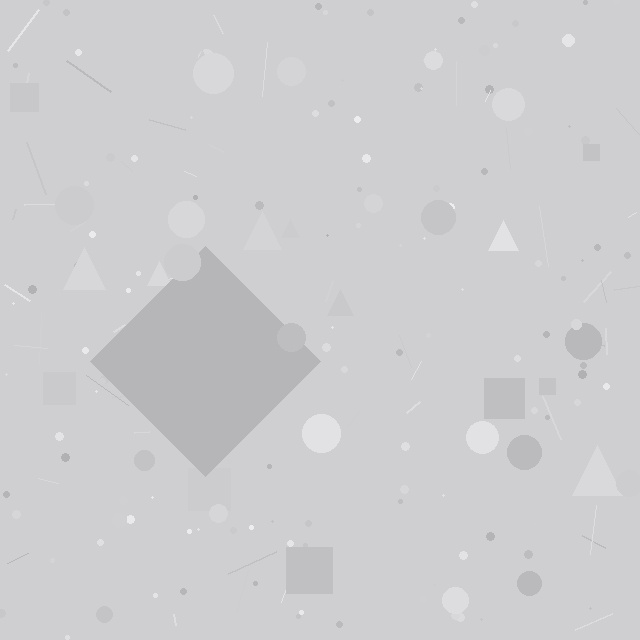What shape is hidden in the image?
A diamond is hidden in the image.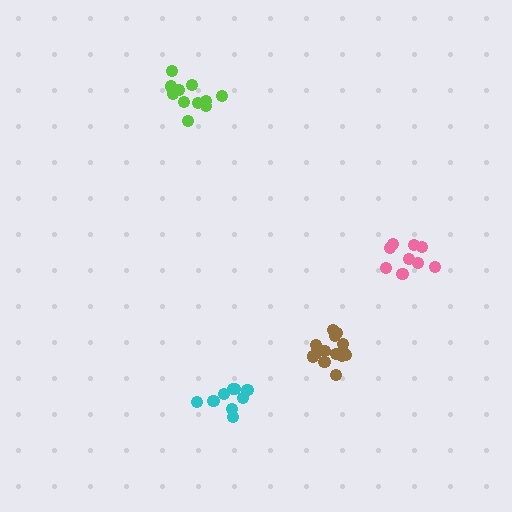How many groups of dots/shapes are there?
There are 4 groups.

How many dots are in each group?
Group 1: 9 dots, Group 2: 9 dots, Group 3: 14 dots, Group 4: 11 dots (43 total).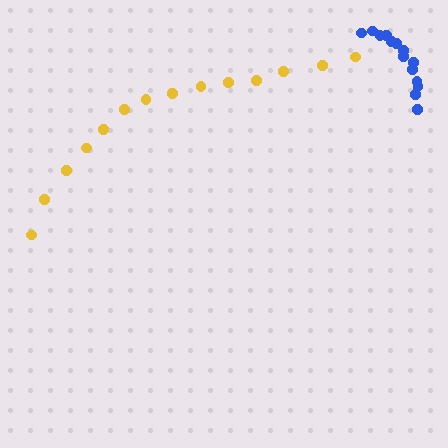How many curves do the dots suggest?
There are 2 distinct paths.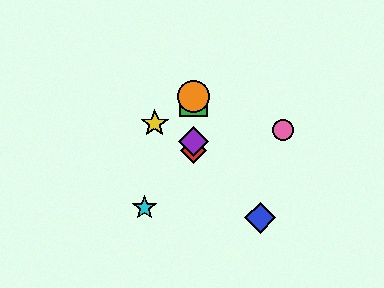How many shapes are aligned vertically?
4 shapes (the red diamond, the green square, the purple diamond, the orange circle) are aligned vertically.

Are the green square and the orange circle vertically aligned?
Yes, both are at x≈194.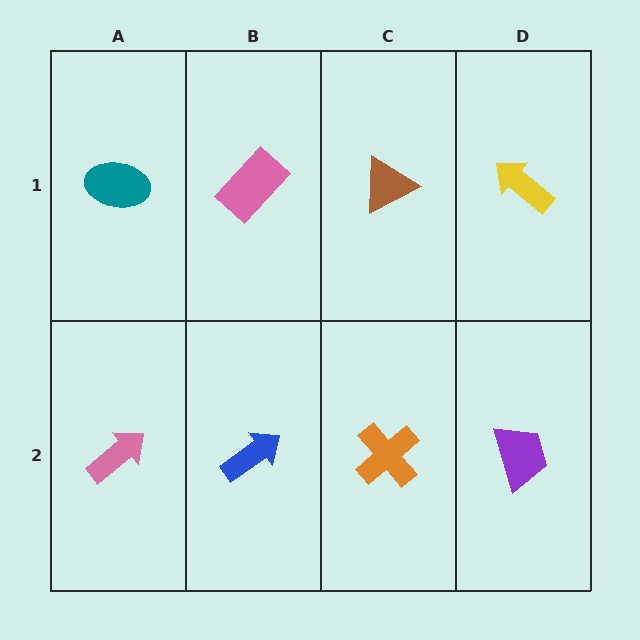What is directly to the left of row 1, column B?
A teal ellipse.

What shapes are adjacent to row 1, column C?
An orange cross (row 2, column C), a pink rectangle (row 1, column B), a yellow arrow (row 1, column D).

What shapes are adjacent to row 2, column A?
A teal ellipse (row 1, column A), a blue arrow (row 2, column B).